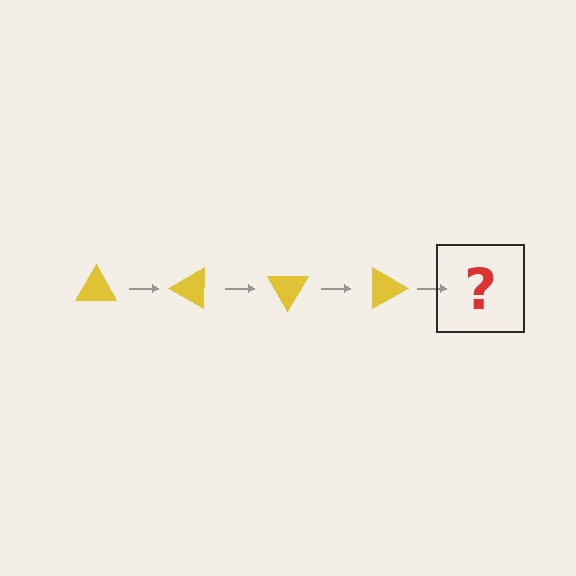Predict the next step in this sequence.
The next step is a yellow triangle rotated 120 degrees.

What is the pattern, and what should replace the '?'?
The pattern is that the triangle rotates 30 degrees each step. The '?' should be a yellow triangle rotated 120 degrees.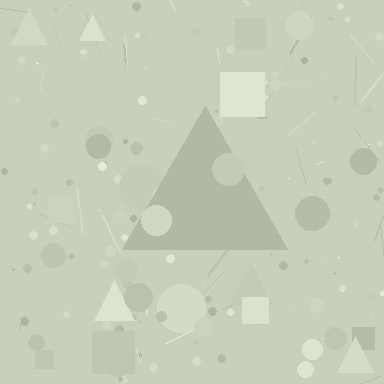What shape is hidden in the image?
A triangle is hidden in the image.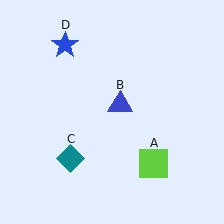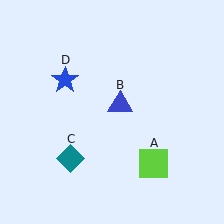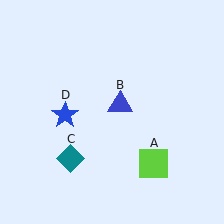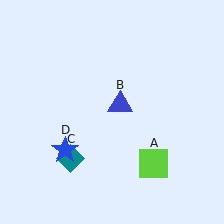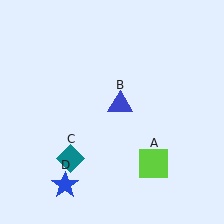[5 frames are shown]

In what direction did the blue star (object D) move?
The blue star (object D) moved down.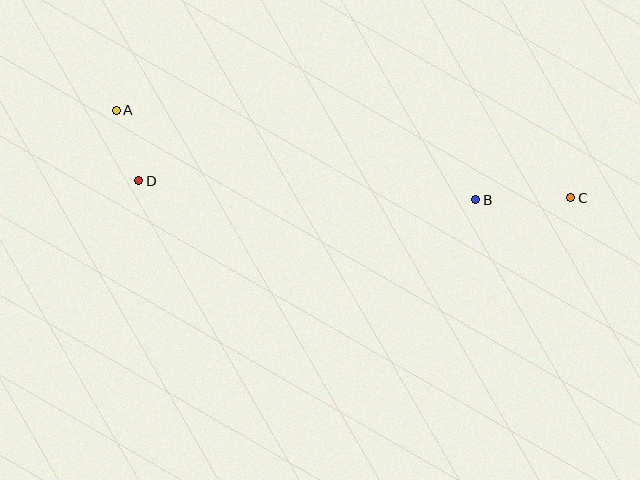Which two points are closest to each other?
Points A and D are closest to each other.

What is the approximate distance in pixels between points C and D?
The distance between C and D is approximately 432 pixels.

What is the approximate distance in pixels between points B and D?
The distance between B and D is approximately 337 pixels.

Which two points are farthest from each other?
Points A and C are farthest from each other.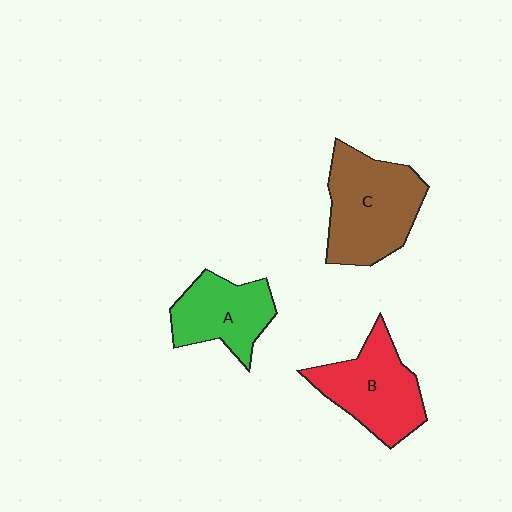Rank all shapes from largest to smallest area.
From largest to smallest: C (brown), B (red), A (green).